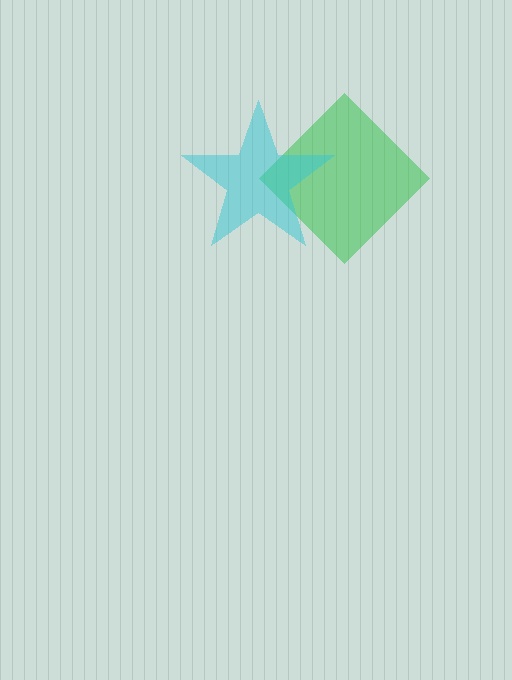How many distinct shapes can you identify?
There are 2 distinct shapes: a green diamond, a cyan star.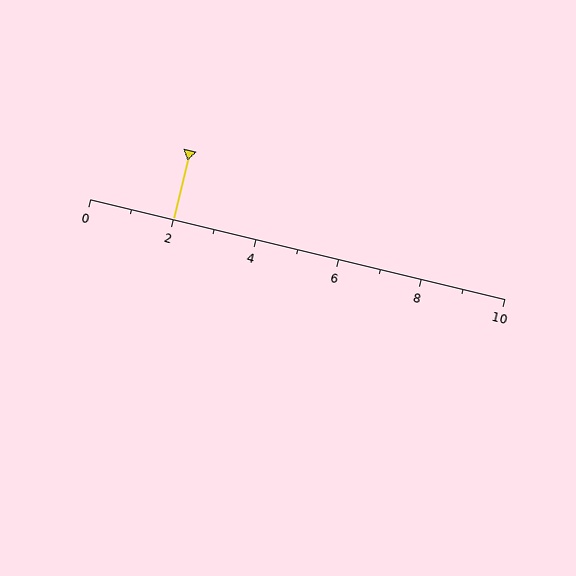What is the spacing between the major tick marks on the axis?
The major ticks are spaced 2 apart.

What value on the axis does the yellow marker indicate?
The marker indicates approximately 2.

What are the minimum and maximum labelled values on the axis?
The axis runs from 0 to 10.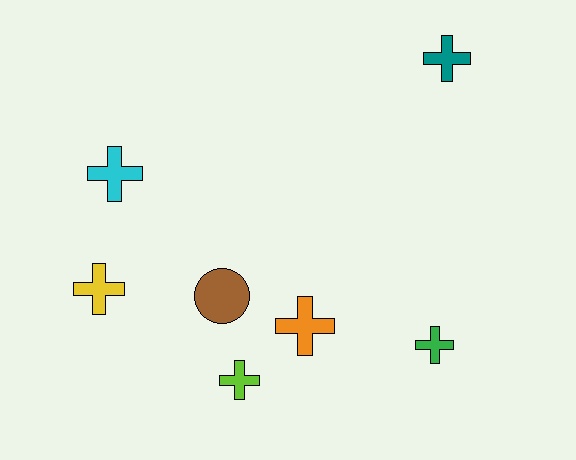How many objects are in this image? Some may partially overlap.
There are 7 objects.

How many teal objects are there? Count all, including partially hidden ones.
There is 1 teal object.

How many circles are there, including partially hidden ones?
There is 1 circle.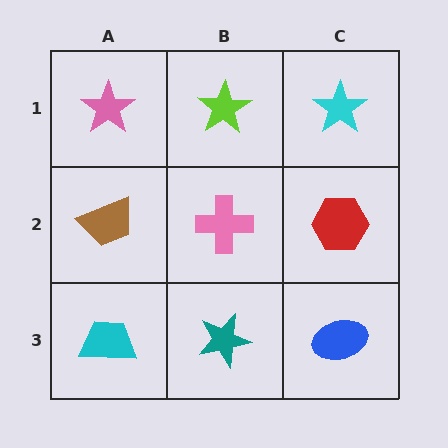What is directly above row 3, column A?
A brown trapezoid.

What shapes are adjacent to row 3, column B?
A pink cross (row 2, column B), a cyan trapezoid (row 3, column A), a blue ellipse (row 3, column C).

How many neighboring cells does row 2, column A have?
3.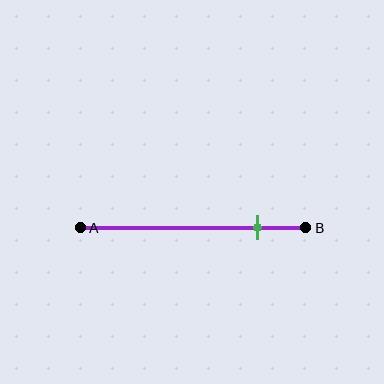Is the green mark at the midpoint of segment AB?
No, the mark is at about 80% from A, not at the 50% midpoint.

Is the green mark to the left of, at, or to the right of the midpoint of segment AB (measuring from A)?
The green mark is to the right of the midpoint of segment AB.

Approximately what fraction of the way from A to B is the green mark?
The green mark is approximately 80% of the way from A to B.